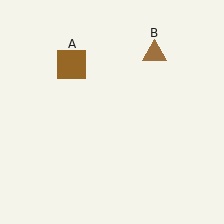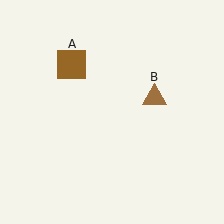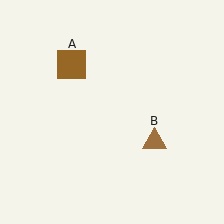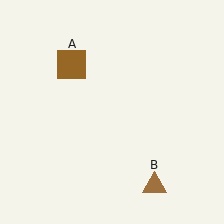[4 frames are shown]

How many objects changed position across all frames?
1 object changed position: brown triangle (object B).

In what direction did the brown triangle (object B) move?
The brown triangle (object B) moved down.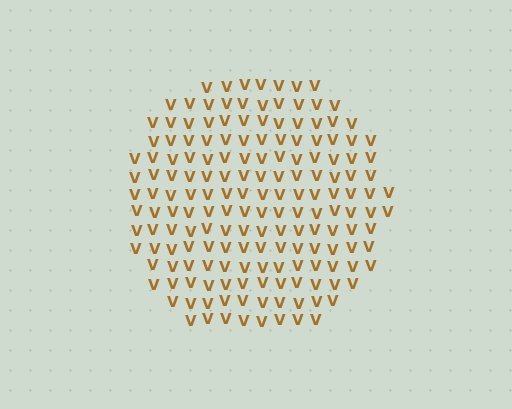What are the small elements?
The small elements are letter V's.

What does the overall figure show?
The overall figure shows a circle.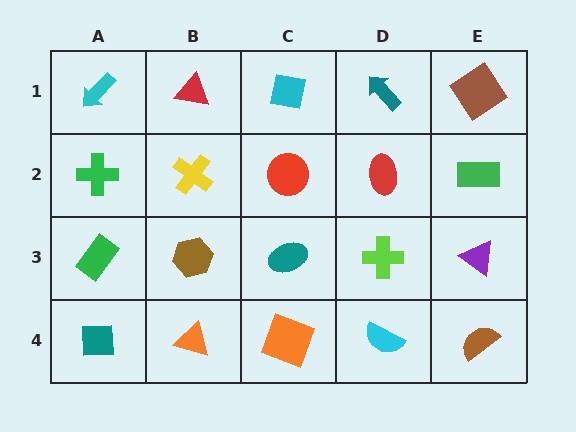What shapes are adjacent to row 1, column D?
A red ellipse (row 2, column D), a cyan square (row 1, column C), a brown diamond (row 1, column E).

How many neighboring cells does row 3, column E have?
3.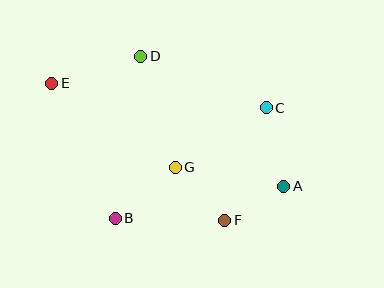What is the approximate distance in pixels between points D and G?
The distance between D and G is approximately 116 pixels.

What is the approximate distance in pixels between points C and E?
The distance between C and E is approximately 216 pixels.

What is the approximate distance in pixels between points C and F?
The distance between C and F is approximately 120 pixels.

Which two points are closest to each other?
Points A and F are closest to each other.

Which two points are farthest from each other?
Points A and E are farthest from each other.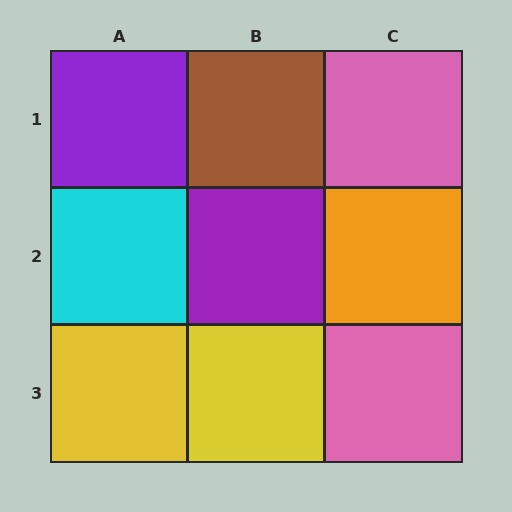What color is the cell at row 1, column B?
Brown.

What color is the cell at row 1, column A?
Purple.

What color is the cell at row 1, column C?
Pink.